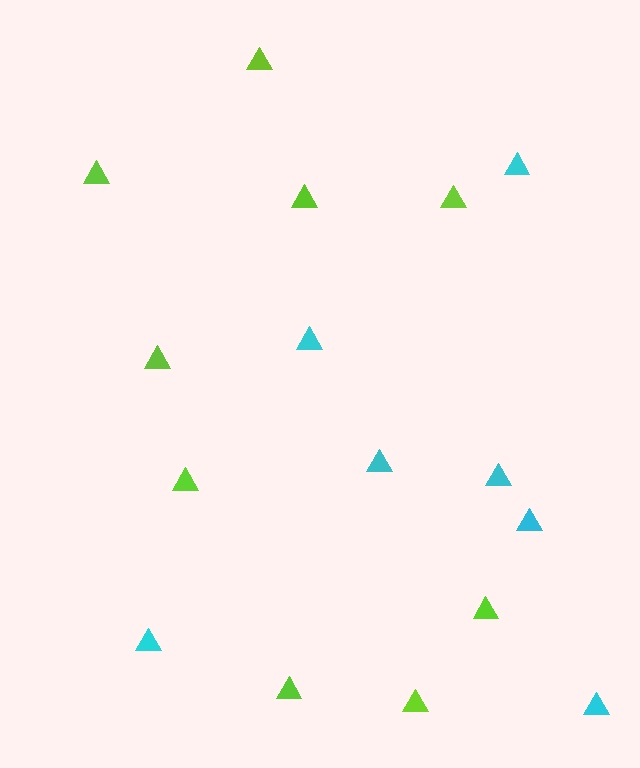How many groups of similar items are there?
There are 2 groups: one group of cyan triangles (7) and one group of lime triangles (9).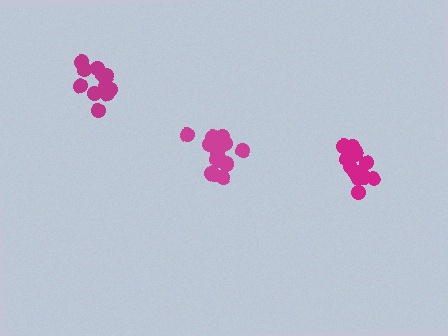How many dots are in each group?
Group 1: 12 dots, Group 2: 15 dots, Group 3: 13 dots (40 total).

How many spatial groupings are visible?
There are 3 spatial groupings.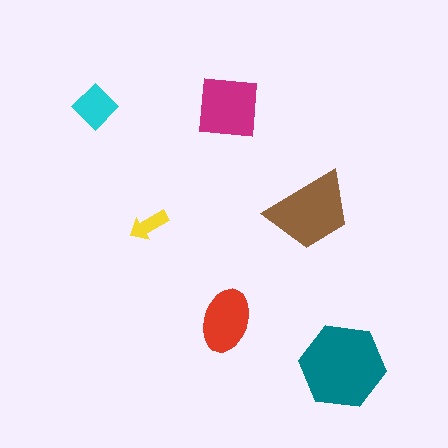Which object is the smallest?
The yellow arrow.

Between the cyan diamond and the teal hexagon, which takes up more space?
The teal hexagon.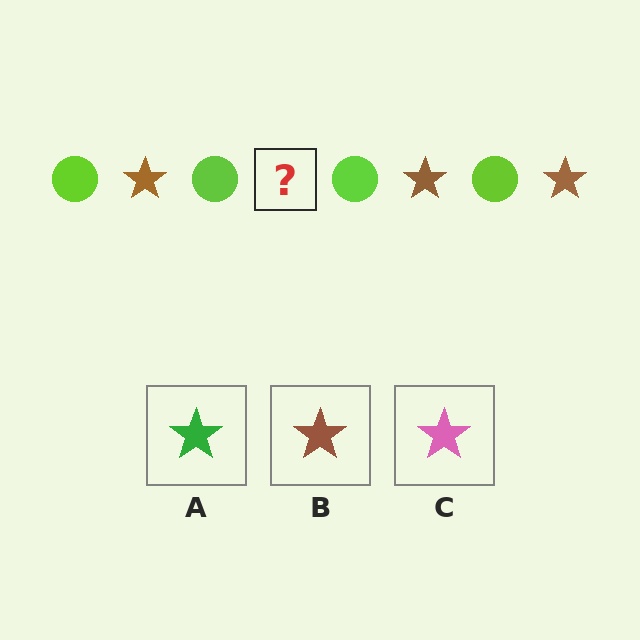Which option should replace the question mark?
Option B.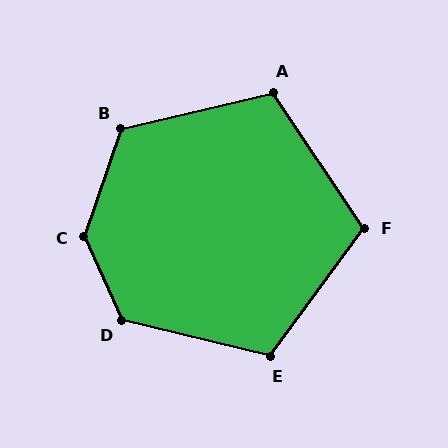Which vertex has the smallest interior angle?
F, at approximately 110 degrees.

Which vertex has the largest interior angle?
C, at approximately 137 degrees.